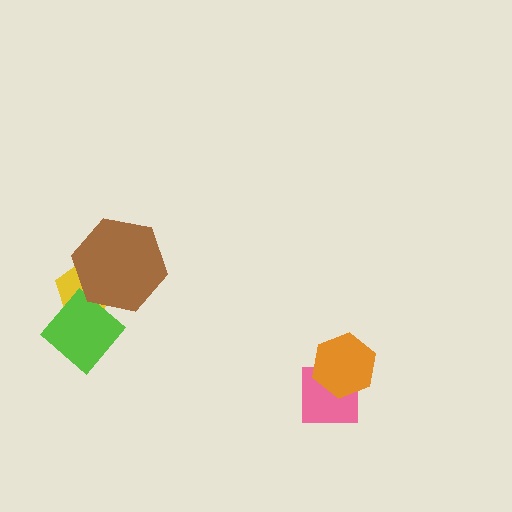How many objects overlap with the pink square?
1 object overlaps with the pink square.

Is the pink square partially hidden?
Yes, it is partially covered by another shape.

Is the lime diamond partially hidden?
Yes, it is partially covered by another shape.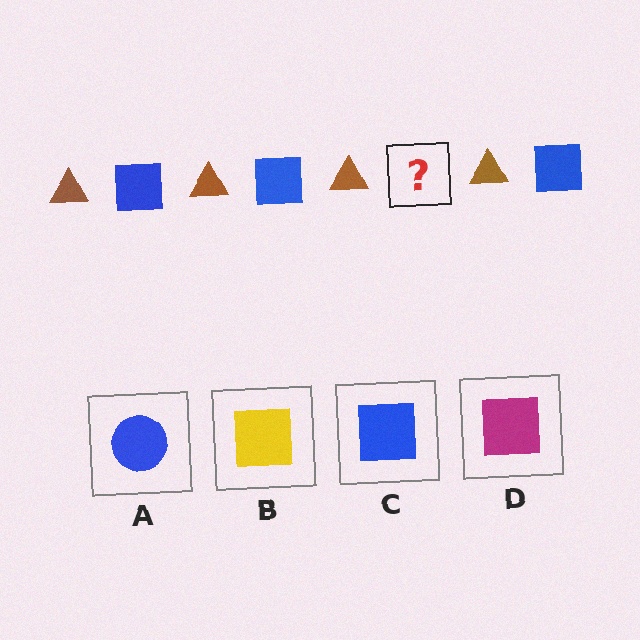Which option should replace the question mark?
Option C.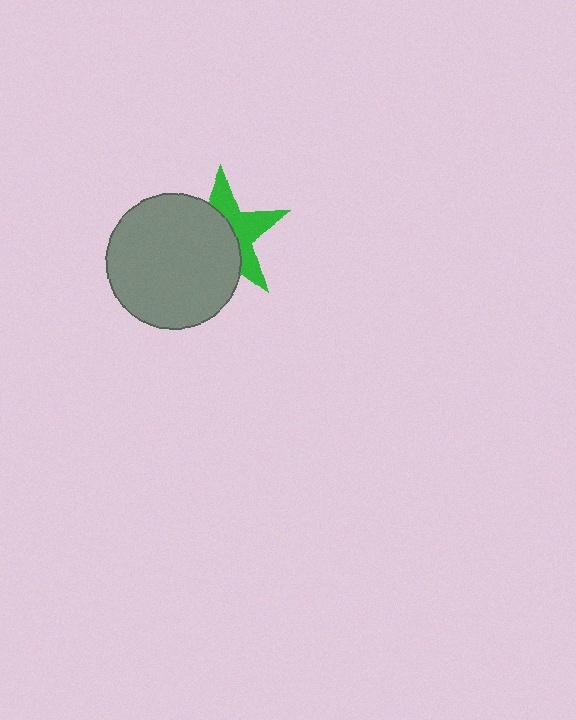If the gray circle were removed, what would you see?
You would see the complete green star.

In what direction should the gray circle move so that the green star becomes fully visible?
The gray circle should move left. That is the shortest direction to clear the overlap and leave the green star fully visible.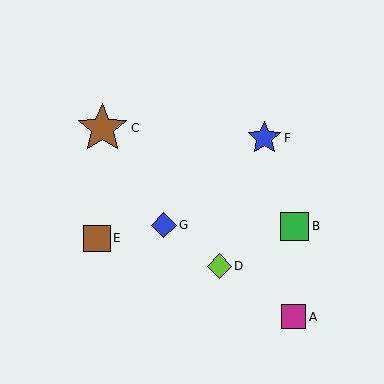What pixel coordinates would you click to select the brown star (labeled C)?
Click at (102, 128) to select the brown star C.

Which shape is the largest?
The brown star (labeled C) is the largest.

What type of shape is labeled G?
Shape G is a blue diamond.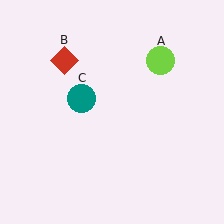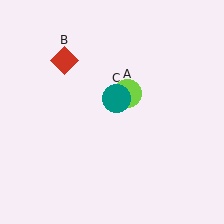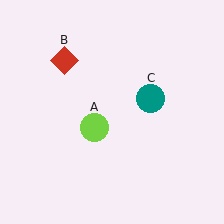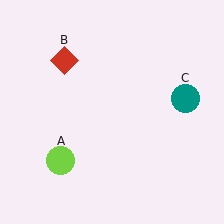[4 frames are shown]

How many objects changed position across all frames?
2 objects changed position: lime circle (object A), teal circle (object C).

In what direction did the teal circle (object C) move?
The teal circle (object C) moved right.